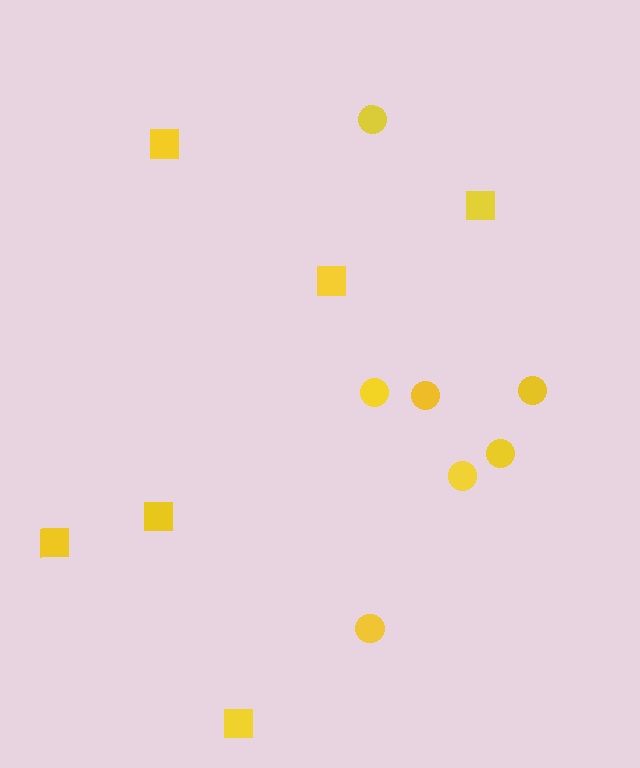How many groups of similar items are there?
There are 2 groups: one group of circles (7) and one group of squares (6).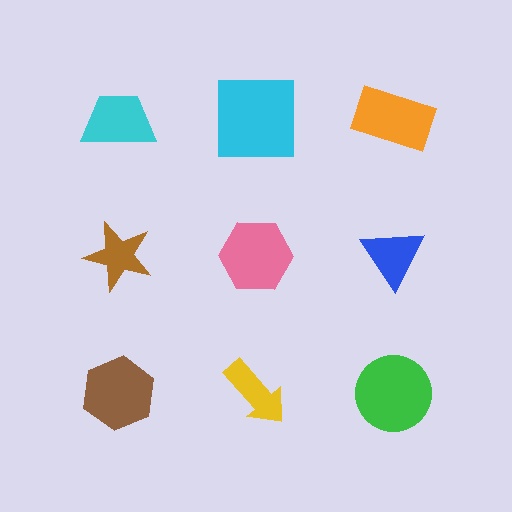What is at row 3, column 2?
A yellow arrow.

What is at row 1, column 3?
An orange rectangle.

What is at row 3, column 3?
A green circle.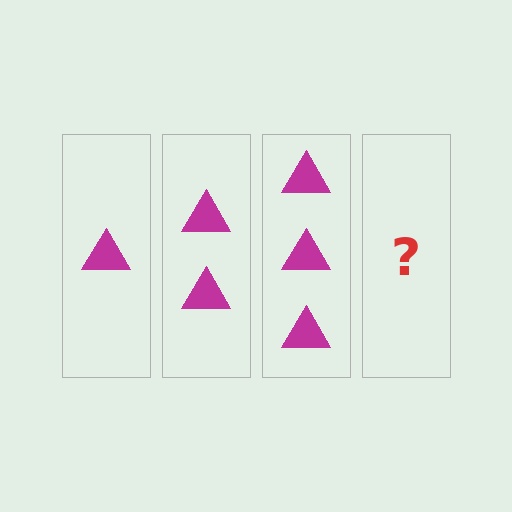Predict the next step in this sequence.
The next step is 4 triangles.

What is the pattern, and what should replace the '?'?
The pattern is that each step adds one more triangle. The '?' should be 4 triangles.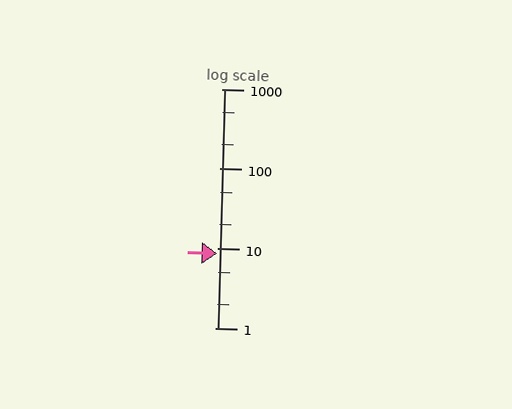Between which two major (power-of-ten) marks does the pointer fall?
The pointer is between 1 and 10.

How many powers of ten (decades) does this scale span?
The scale spans 3 decades, from 1 to 1000.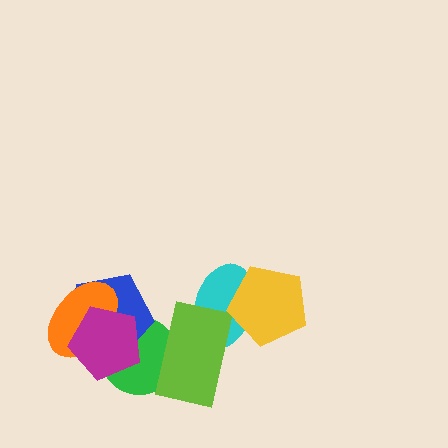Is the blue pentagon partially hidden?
Yes, it is partially covered by another shape.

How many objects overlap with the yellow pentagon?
1 object overlaps with the yellow pentagon.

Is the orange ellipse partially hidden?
Yes, it is partially covered by another shape.